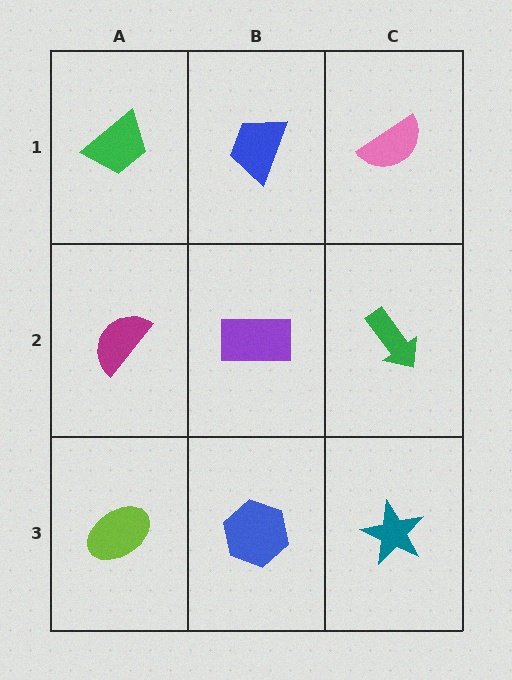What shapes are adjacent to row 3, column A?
A magenta semicircle (row 2, column A), a blue hexagon (row 3, column B).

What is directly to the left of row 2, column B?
A magenta semicircle.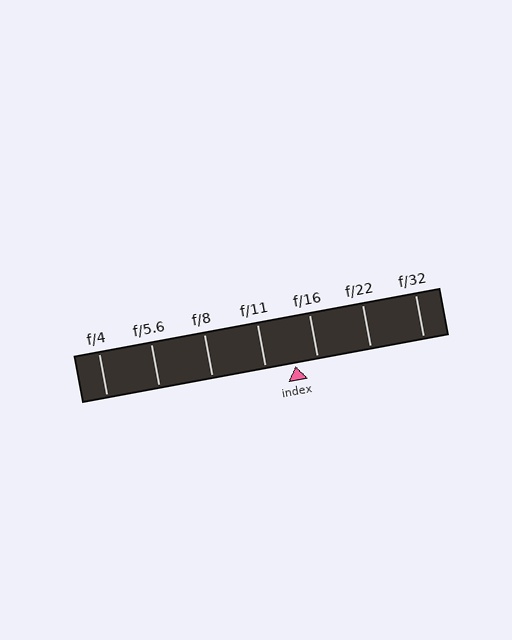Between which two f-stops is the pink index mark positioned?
The index mark is between f/11 and f/16.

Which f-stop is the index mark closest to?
The index mark is closest to f/16.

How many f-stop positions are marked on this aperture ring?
There are 7 f-stop positions marked.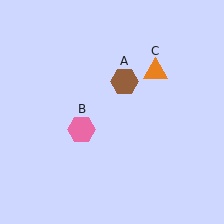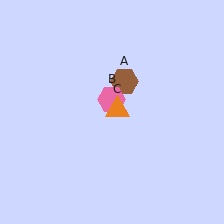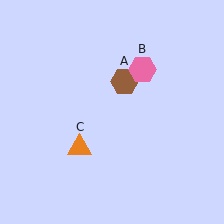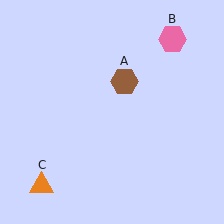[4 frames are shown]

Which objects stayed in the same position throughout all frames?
Brown hexagon (object A) remained stationary.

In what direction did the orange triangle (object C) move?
The orange triangle (object C) moved down and to the left.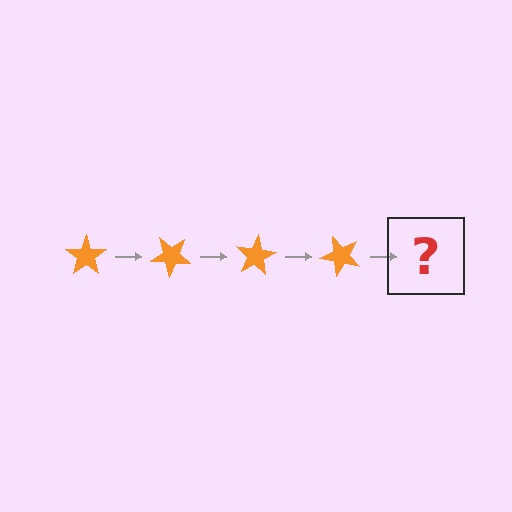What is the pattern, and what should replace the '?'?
The pattern is that the star rotates 40 degrees each step. The '?' should be an orange star rotated 160 degrees.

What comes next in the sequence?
The next element should be an orange star rotated 160 degrees.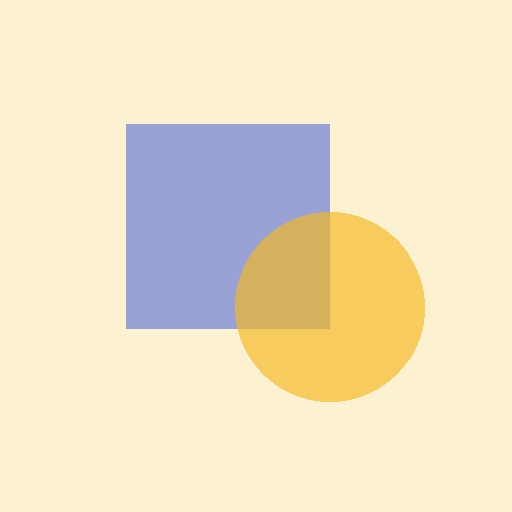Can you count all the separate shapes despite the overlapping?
Yes, there are 2 separate shapes.